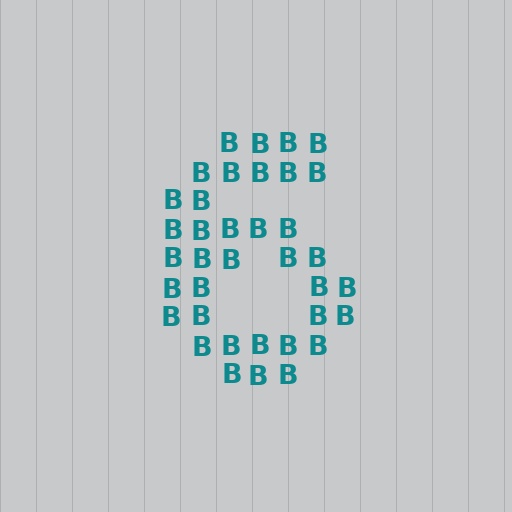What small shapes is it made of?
It is made of small letter B's.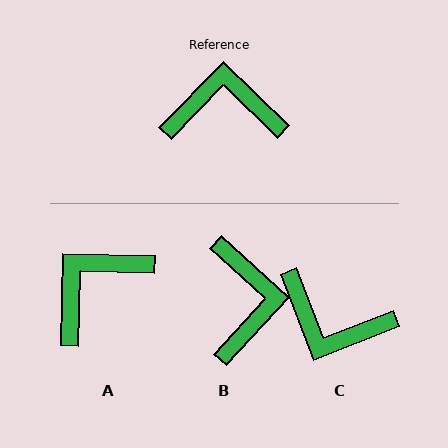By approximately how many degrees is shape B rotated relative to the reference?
Approximately 88 degrees clockwise.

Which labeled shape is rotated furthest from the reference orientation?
C, about 156 degrees away.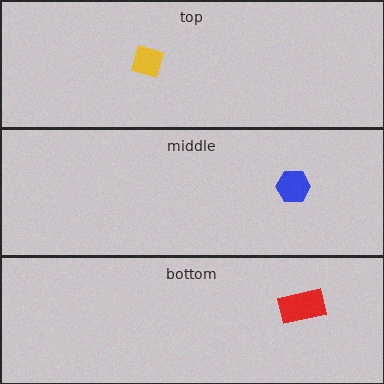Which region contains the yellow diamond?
The top region.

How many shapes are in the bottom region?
1.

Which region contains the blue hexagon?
The middle region.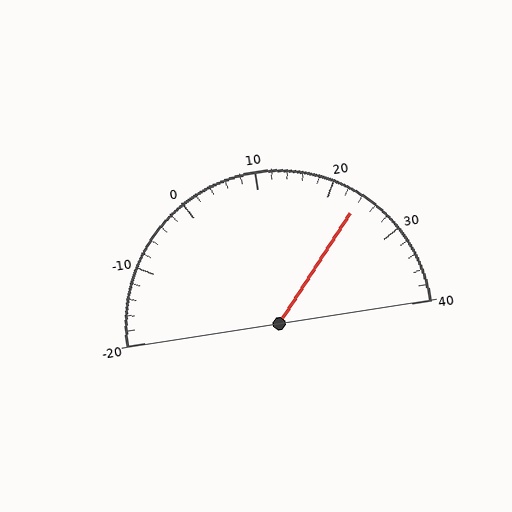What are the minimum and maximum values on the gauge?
The gauge ranges from -20 to 40.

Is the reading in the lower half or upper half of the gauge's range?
The reading is in the upper half of the range (-20 to 40).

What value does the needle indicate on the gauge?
The needle indicates approximately 24.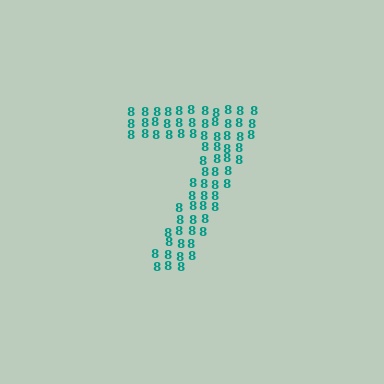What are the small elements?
The small elements are digit 8's.